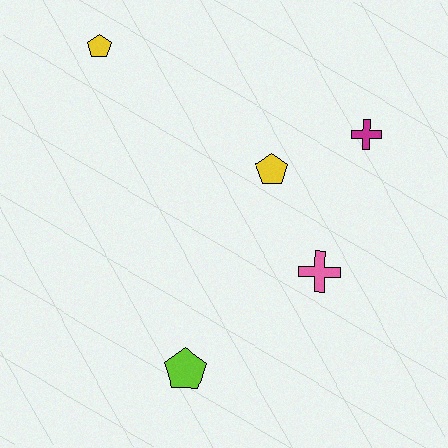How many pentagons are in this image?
There are 3 pentagons.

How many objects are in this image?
There are 5 objects.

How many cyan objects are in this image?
There are no cyan objects.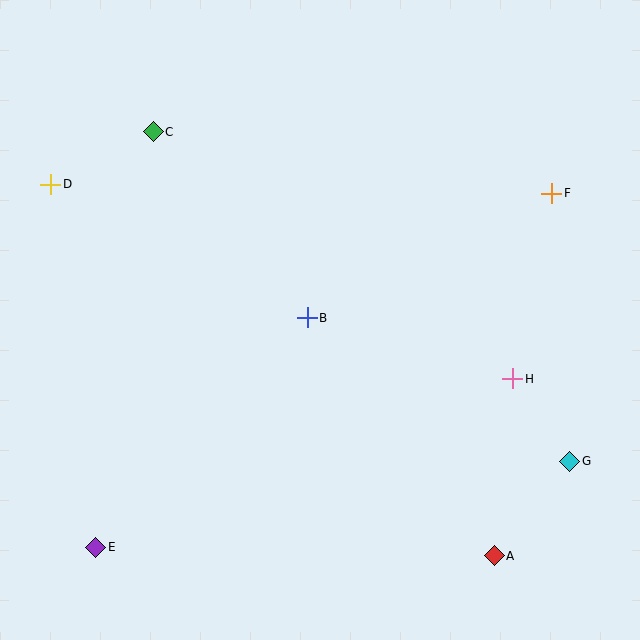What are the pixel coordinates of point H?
Point H is at (513, 379).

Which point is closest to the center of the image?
Point B at (307, 318) is closest to the center.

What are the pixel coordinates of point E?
Point E is at (96, 547).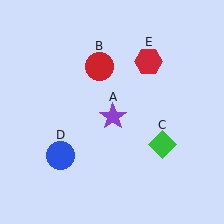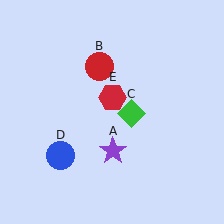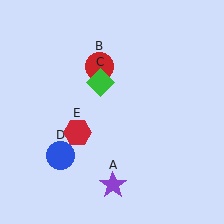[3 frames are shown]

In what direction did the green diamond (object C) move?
The green diamond (object C) moved up and to the left.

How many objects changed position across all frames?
3 objects changed position: purple star (object A), green diamond (object C), red hexagon (object E).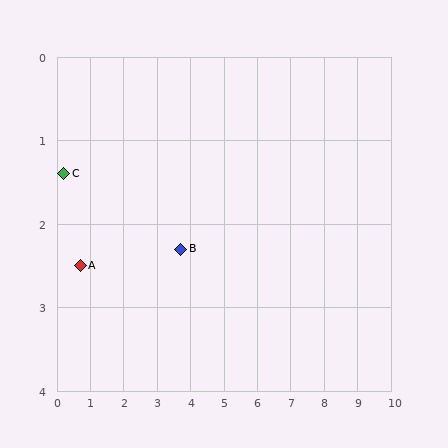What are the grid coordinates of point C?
Point C is at approximately (0.2, 1.4).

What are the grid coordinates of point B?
Point B is at approximately (3.7, 2.3).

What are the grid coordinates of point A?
Point A is at approximately (0.7, 2.5).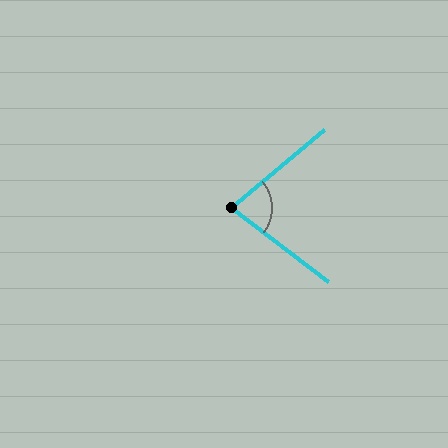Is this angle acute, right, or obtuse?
It is acute.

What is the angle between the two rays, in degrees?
Approximately 77 degrees.